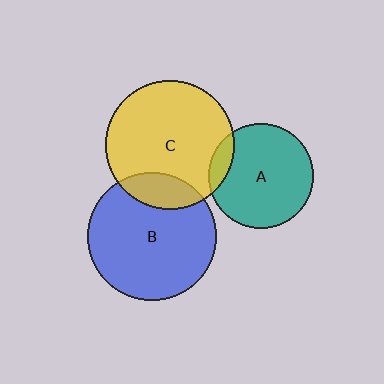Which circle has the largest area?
Circle C (yellow).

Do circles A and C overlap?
Yes.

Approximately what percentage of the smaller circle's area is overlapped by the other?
Approximately 10%.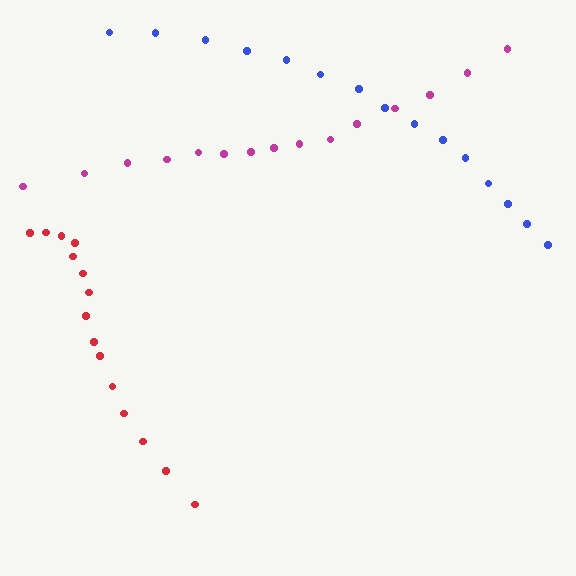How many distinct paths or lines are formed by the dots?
There are 3 distinct paths.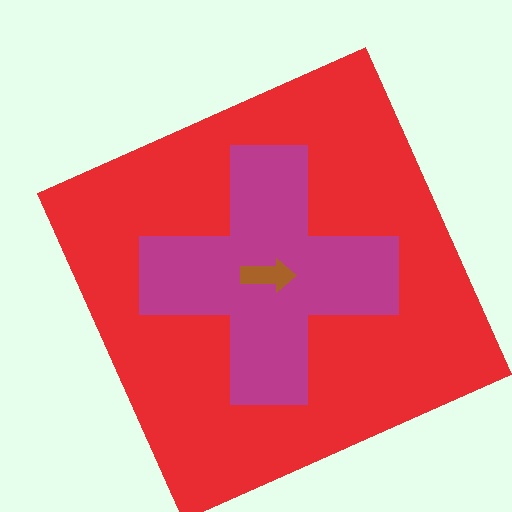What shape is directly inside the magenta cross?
The brown arrow.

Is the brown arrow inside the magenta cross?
Yes.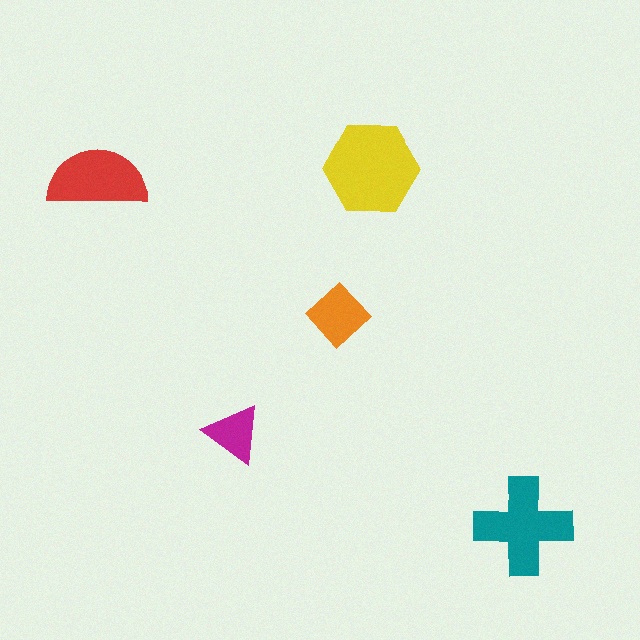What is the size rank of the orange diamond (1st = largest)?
4th.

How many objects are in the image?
There are 5 objects in the image.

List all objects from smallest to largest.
The magenta triangle, the orange diamond, the red semicircle, the teal cross, the yellow hexagon.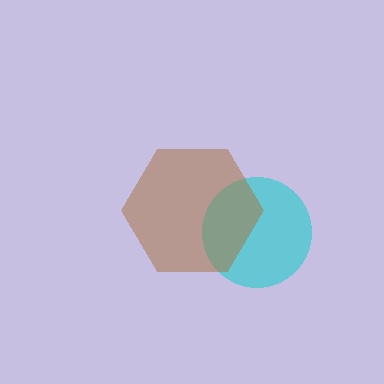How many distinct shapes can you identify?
There are 2 distinct shapes: a cyan circle, a brown hexagon.